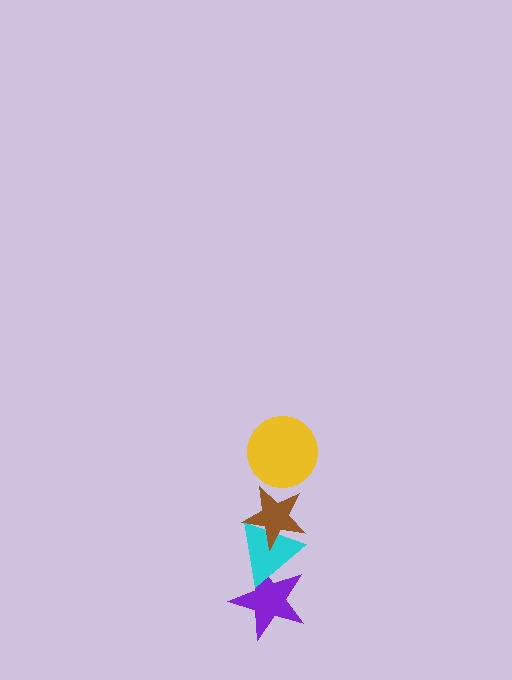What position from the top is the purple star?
The purple star is 4th from the top.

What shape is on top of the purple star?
The cyan triangle is on top of the purple star.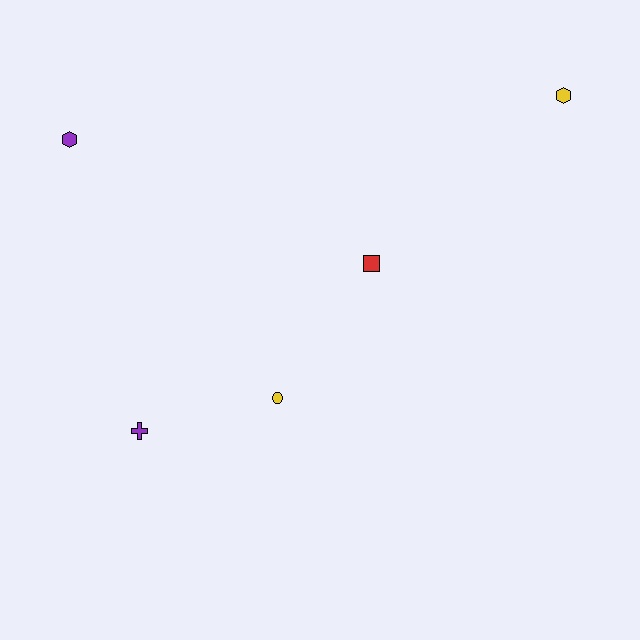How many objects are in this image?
There are 5 objects.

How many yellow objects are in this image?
There are 2 yellow objects.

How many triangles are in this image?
There are no triangles.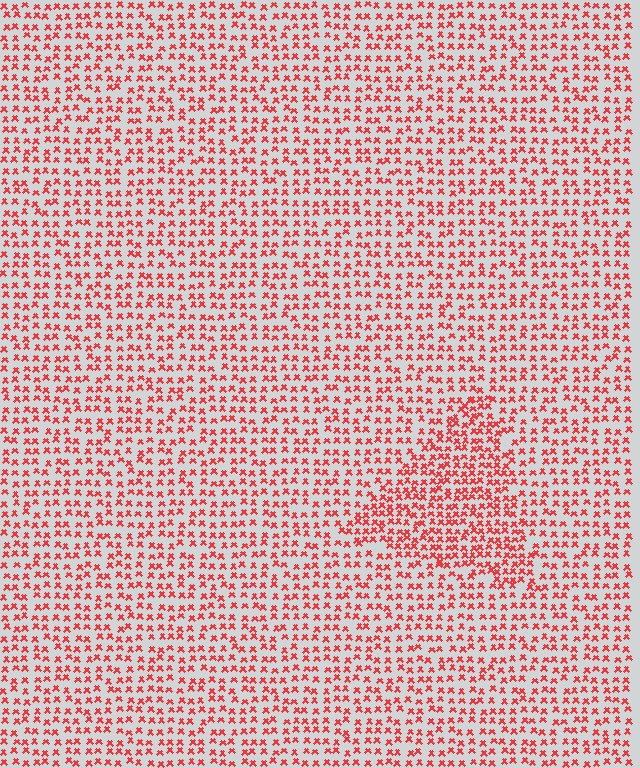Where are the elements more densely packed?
The elements are more densely packed inside the triangle boundary.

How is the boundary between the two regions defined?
The boundary is defined by a change in element density (approximately 1.6x ratio). All elements are the same color, size, and shape.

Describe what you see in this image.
The image contains small red elements arranged at two different densities. A triangle-shaped region is visible where the elements are more densely packed than the surrounding area.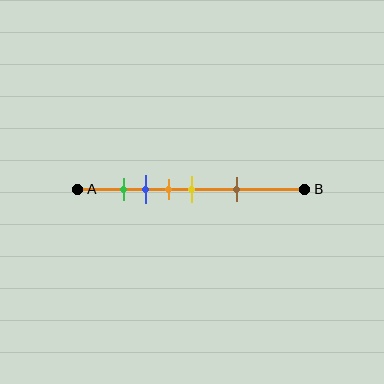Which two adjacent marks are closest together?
The green and blue marks are the closest adjacent pair.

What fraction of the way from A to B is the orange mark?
The orange mark is approximately 40% (0.4) of the way from A to B.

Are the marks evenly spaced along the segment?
No, the marks are not evenly spaced.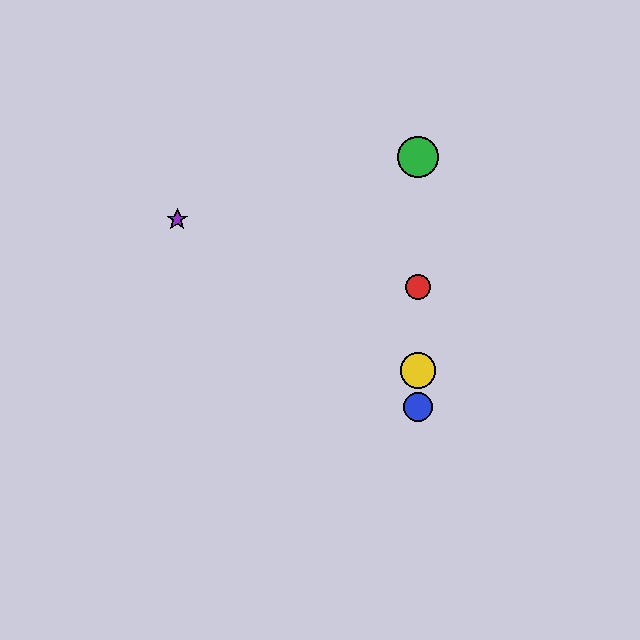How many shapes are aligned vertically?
4 shapes (the red circle, the blue circle, the green circle, the yellow circle) are aligned vertically.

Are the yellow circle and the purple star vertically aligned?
No, the yellow circle is at x≈418 and the purple star is at x≈177.